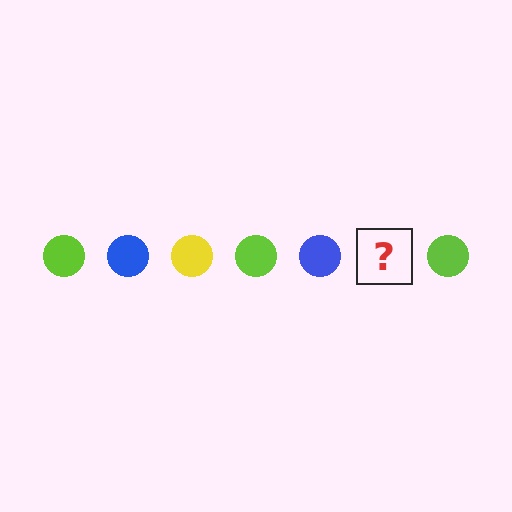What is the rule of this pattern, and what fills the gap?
The rule is that the pattern cycles through lime, blue, yellow circles. The gap should be filled with a yellow circle.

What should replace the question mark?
The question mark should be replaced with a yellow circle.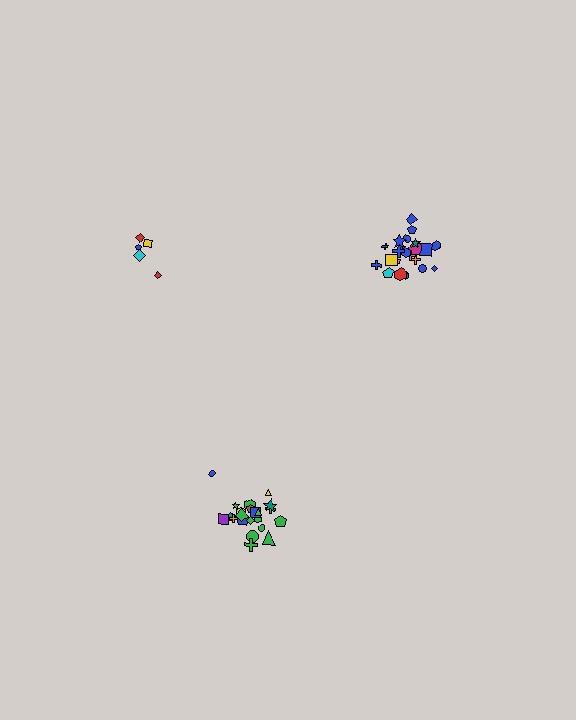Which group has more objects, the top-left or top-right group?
The top-right group.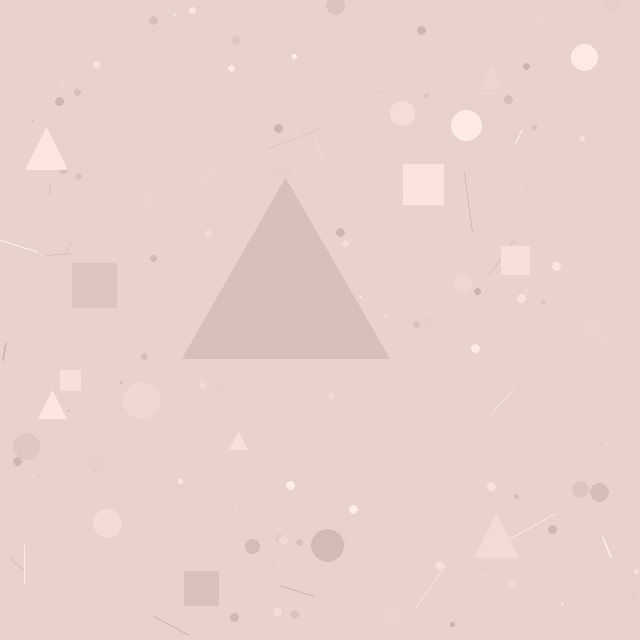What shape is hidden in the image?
A triangle is hidden in the image.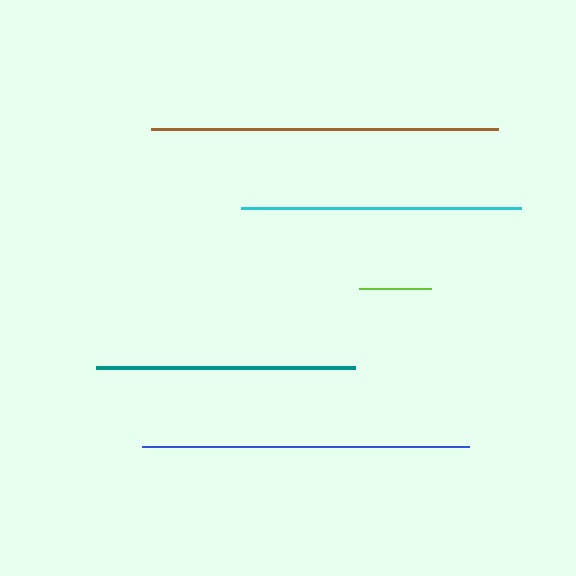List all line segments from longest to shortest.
From longest to shortest: brown, blue, cyan, teal, lime.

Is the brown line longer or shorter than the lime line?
The brown line is longer than the lime line.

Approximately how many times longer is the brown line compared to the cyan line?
The brown line is approximately 1.2 times the length of the cyan line.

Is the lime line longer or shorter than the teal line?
The teal line is longer than the lime line.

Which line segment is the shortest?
The lime line is the shortest at approximately 72 pixels.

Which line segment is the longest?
The brown line is the longest at approximately 347 pixels.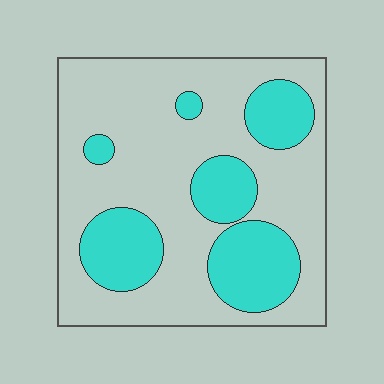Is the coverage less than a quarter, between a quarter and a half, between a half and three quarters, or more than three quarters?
Between a quarter and a half.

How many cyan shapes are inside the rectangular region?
6.